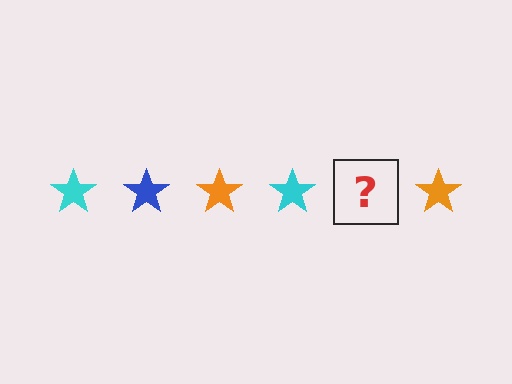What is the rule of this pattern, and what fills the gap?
The rule is that the pattern cycles through cyan, blue, orange stars. The gap should be filled with a blue star.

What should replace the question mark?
The question mark should be replaced with a blue star.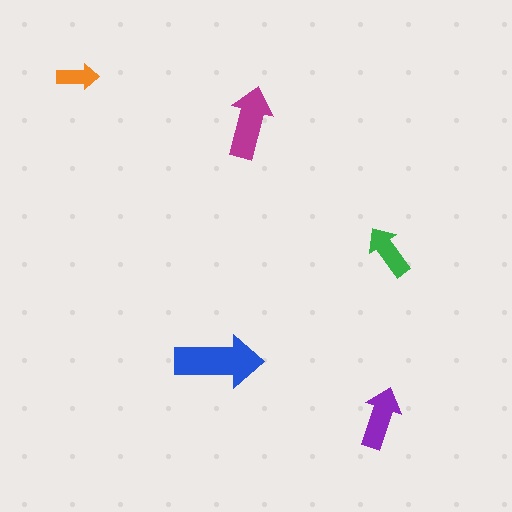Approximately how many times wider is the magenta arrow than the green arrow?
About 1.5 times wider.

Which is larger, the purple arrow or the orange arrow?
The purple one.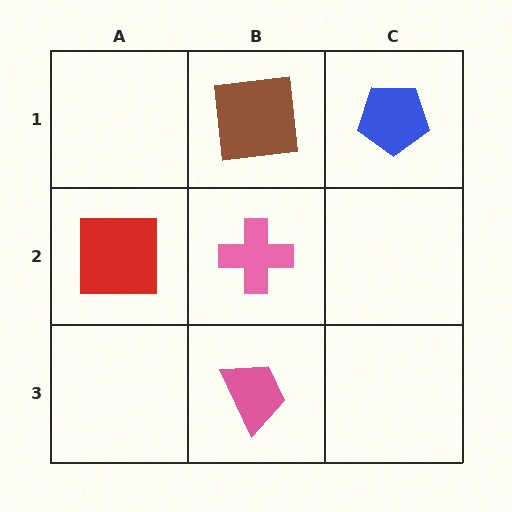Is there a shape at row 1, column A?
No, that cell is empty.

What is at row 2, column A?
A red square.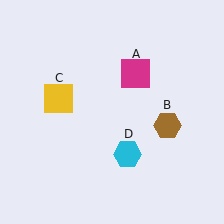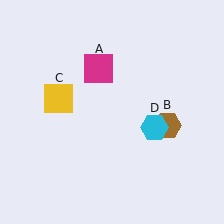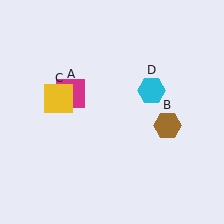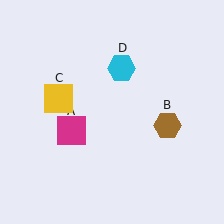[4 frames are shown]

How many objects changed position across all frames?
2 objects changed position: magenta square (object A), cyan hexagon (object D).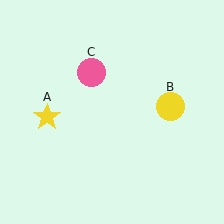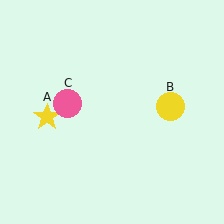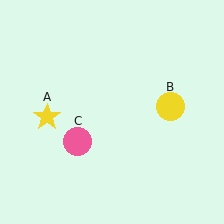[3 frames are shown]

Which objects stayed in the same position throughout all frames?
Yellow star (object A) and yellow circle (object B) remained stationary.